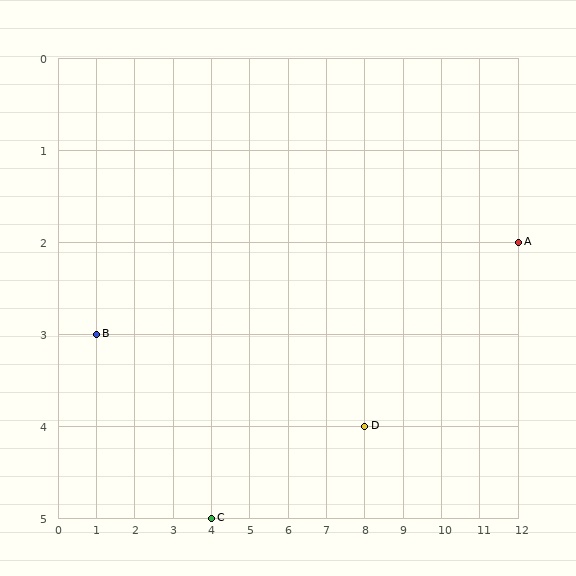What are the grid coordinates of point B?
Point B is at grid coordinates (1, 3).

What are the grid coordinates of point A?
Point A is at grid coordinates (12, 2).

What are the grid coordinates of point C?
Point C is at grid coordinates (4, 5).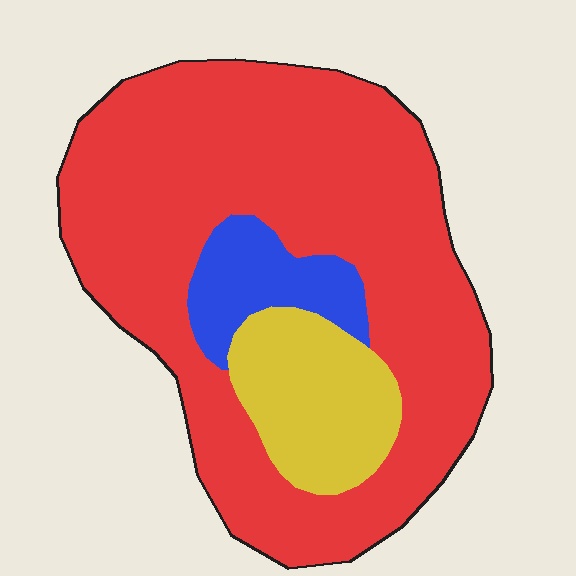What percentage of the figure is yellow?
Yellow covers about 15% of the figure.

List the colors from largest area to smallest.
From largest to smallest: red, yellow, blue.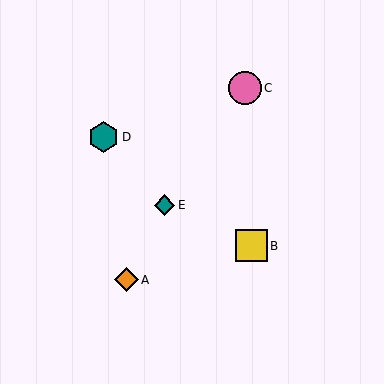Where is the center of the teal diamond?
The center of the teal diamond is at (164, 205).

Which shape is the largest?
The pink circle (labeled C) is the largest.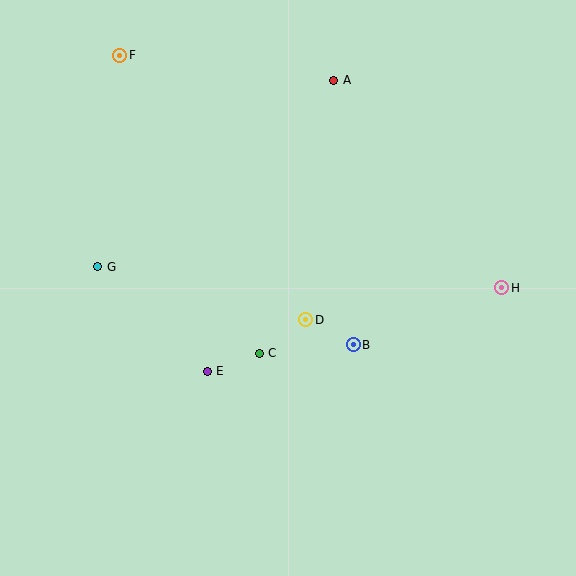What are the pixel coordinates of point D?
Point D is at (306, 320).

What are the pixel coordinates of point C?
Point C is at (259, 353).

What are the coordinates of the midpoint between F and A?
The midpoint between F and A is at (227, 68).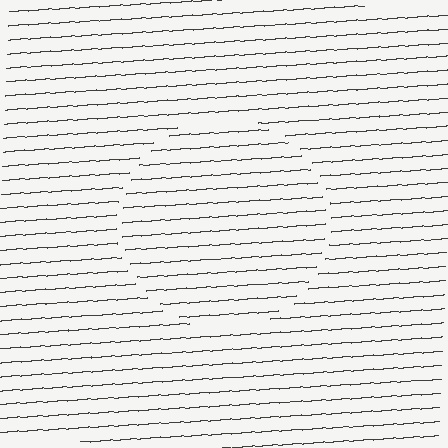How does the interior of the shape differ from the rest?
The interior of the shape contains the same grating, shifted by half a period — the contour is defined by the phase discontinuity where line-ends from the inner and outer gratings abut.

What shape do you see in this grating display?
An illusory circle. The interior of the shape contains the same grating, shifted by half a period — the contour is defined by the phase discontinuity where line-ends from the inner and outer gratings abut.